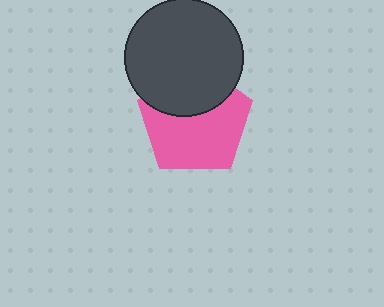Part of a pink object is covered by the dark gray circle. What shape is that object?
It is a pentagon.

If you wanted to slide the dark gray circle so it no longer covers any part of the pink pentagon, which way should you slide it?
Slide it up — that is the most direct way to separate the two shapes.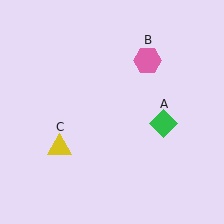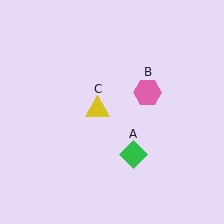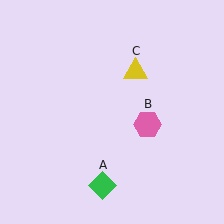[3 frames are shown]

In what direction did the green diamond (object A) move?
The green diamond (object A) moved down and to the left.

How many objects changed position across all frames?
3 objects changed position: green diamond (object A), pink hexagon (object B), yellow triangle (object C).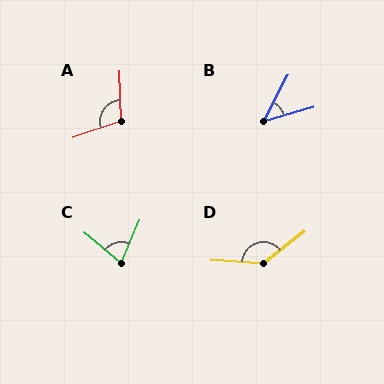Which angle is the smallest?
B, at approximately 47 degrees.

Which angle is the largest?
D, at approximately 138 degrees.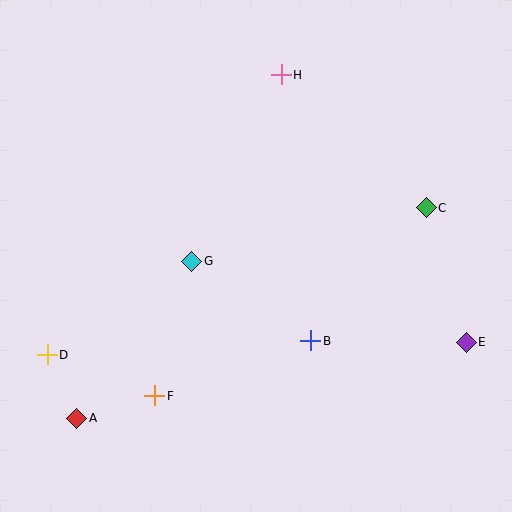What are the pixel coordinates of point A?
Point A is at (77, 418).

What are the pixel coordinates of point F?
Point F is at (155, 396).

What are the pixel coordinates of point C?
Point C is at (426, 208).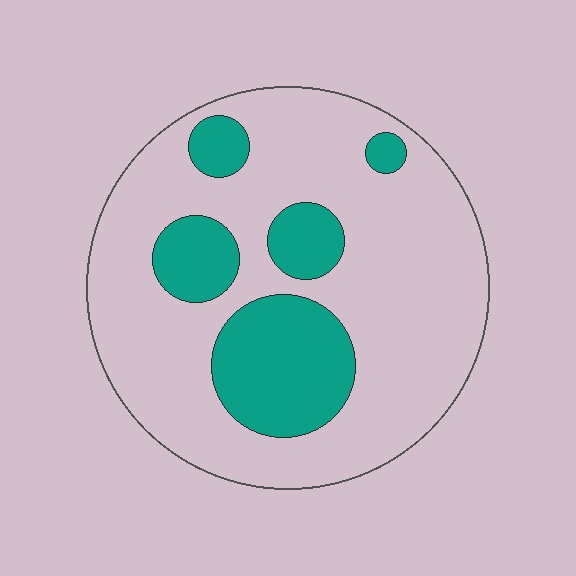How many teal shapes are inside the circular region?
5.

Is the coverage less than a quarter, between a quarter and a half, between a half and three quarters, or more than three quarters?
Less than a quarter.